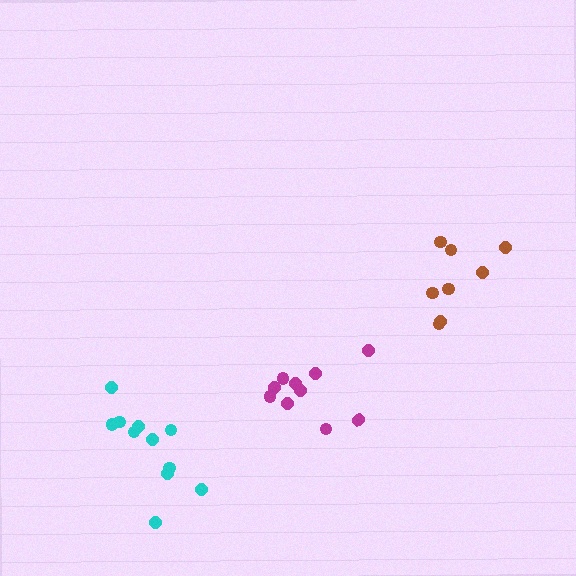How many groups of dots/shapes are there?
There are 3 groups.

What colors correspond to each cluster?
The clusters are colored: magenta, brown, cyan.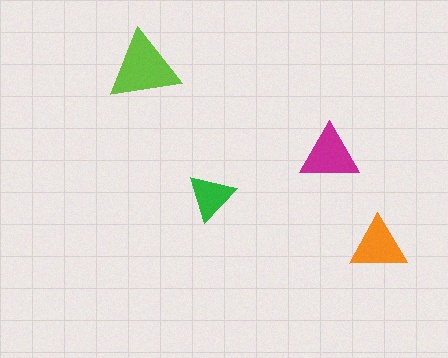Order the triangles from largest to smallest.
the lime one, the magenta one, the orange one, the green one.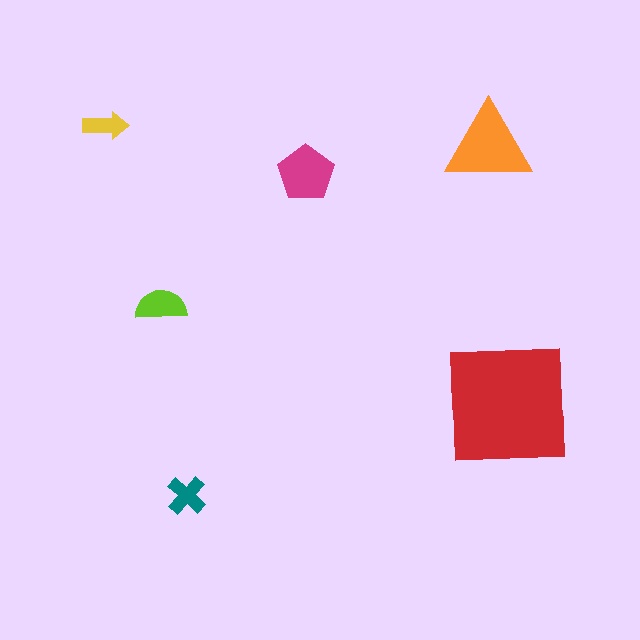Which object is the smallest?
The yellow arrow.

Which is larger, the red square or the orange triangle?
The red square.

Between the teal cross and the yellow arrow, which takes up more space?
The teal cross.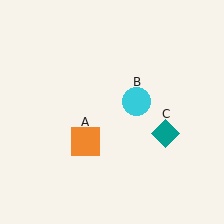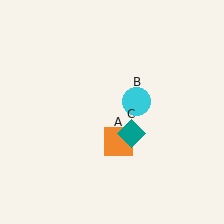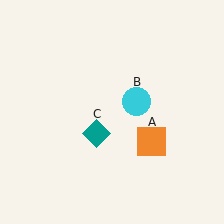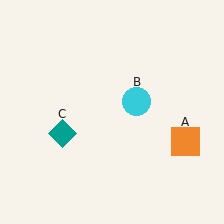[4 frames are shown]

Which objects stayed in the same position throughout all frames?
Cyan circle (object B) remained stationary.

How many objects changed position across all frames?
2 objects changed position: orange square (object A), teal diamond (object C).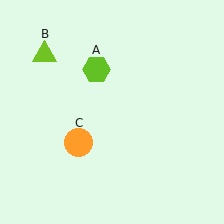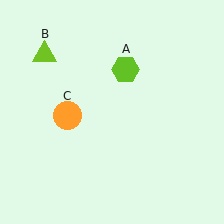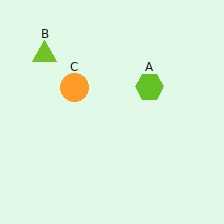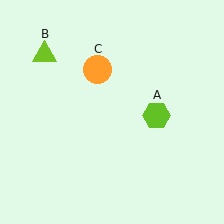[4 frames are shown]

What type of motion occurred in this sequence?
The lime hexagon (object A), orange circle (object C) rotated clockwise around the center of the scene.